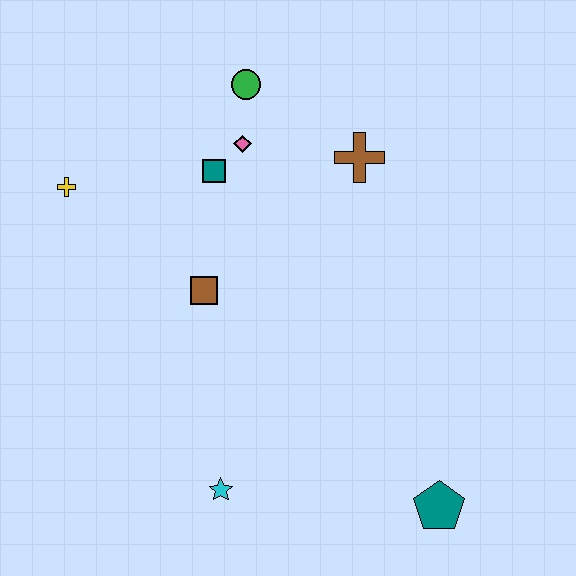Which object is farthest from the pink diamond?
The teal pentagon is farthest from the pink diamond.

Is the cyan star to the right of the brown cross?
No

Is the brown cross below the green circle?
Yes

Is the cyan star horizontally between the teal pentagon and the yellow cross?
Yes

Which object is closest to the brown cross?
The pink diamond is closest to the brown cross.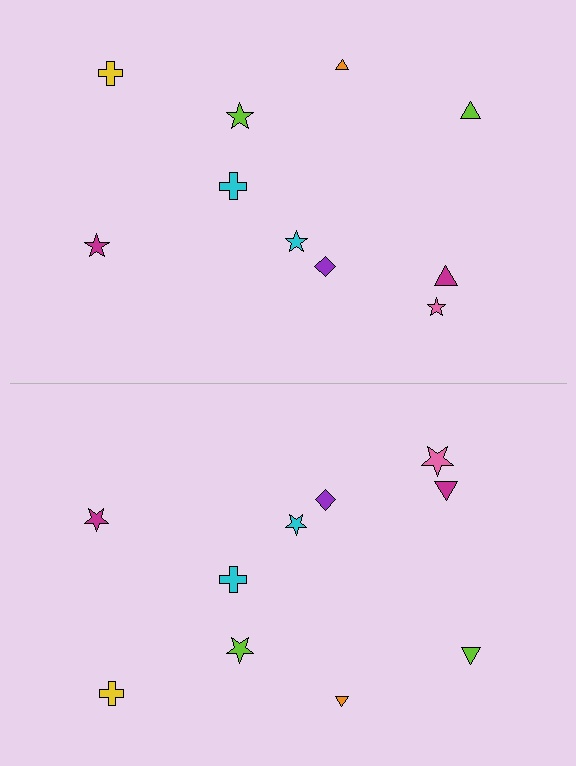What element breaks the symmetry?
The pink star on the bottom side has a different size than its mirror counterpart.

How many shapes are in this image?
There are 20 shapes in this image.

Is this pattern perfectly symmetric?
No, the pattern is not perfectly symmetric. The pink star on the bottom side has a different size than its mirror counterpart.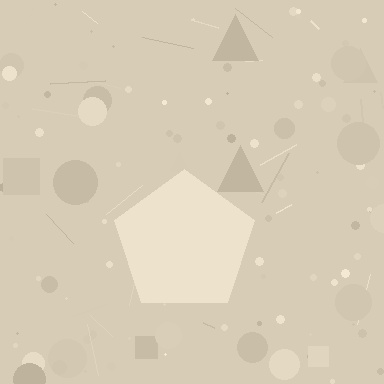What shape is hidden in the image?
A pentagon is hidden in the image.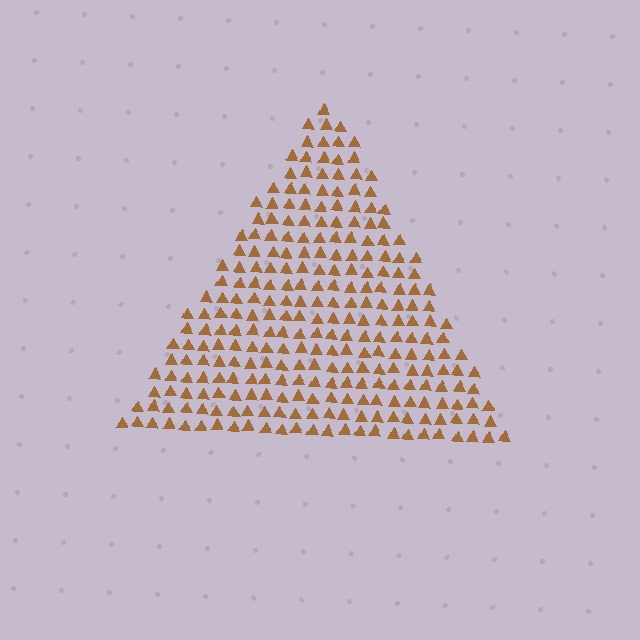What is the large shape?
The large shape is a triangle.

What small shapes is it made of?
It is made of small triangles.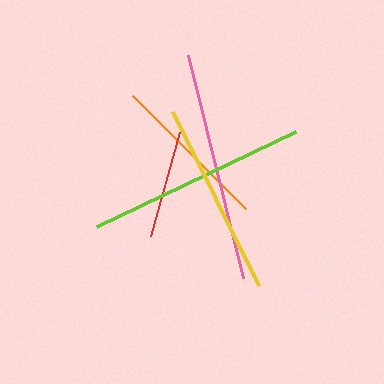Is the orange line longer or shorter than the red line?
The orange line is longer than the red line.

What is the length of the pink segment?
The pink segment is approximately 230 pixels long.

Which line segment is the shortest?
The red line is the shortest at approximately 108 pixels.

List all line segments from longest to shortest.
From longest to shortest: pink, lime, yellow, orange, red.